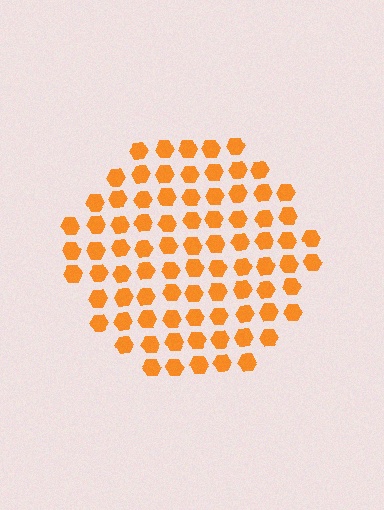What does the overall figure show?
The overall figure shows a circle.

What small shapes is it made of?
It is made of small hexagons.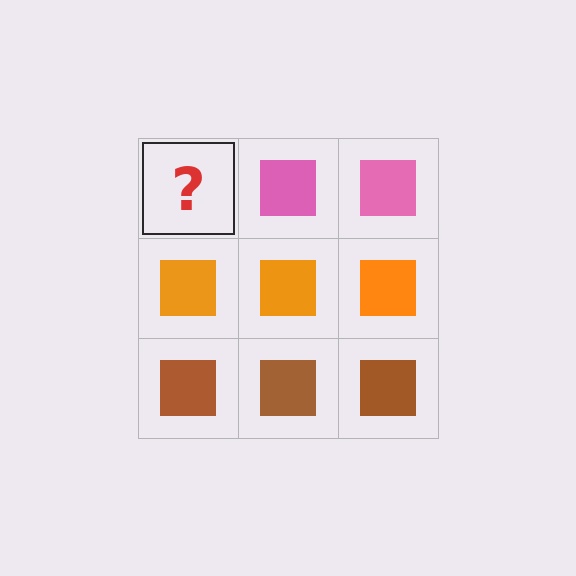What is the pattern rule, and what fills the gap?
The rule is that each row has a consistent color. The gap should be filled with a pink square.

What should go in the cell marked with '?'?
The missing cell should contain a pink square.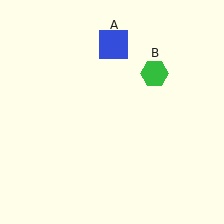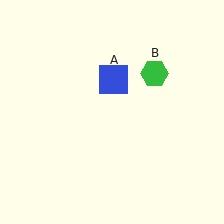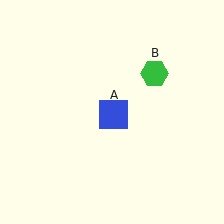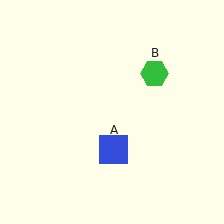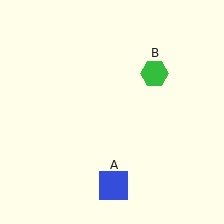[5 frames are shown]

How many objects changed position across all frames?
1 object changed position: blue square (object A).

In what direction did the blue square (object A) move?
The blue square (object A) moved down.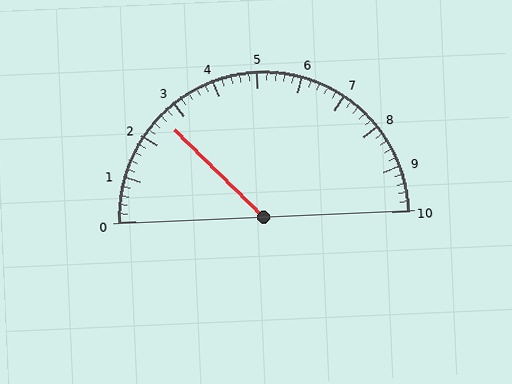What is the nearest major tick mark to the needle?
The nearest major tick mark is 3.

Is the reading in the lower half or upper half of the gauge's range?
The reading is in the lower half of the range (0 to 10).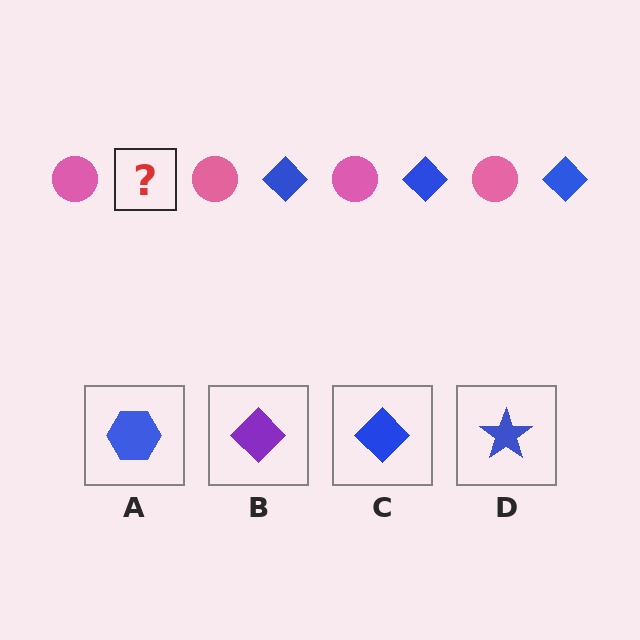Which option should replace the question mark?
Option C.